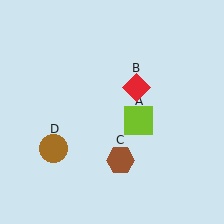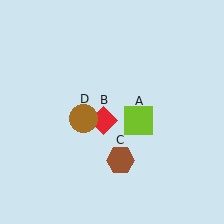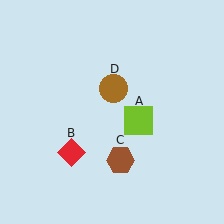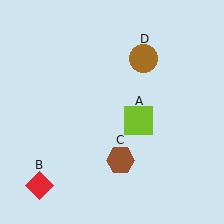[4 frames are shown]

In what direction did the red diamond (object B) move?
The red diamond (object B) moved down and to the left.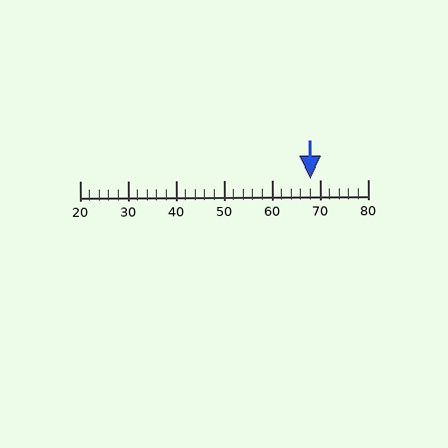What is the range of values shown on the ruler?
The ruler shows values from 20 to 80.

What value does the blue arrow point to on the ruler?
The blue arrow points to approximately 68.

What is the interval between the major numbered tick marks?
The major tick marks are spaced 10 units apart.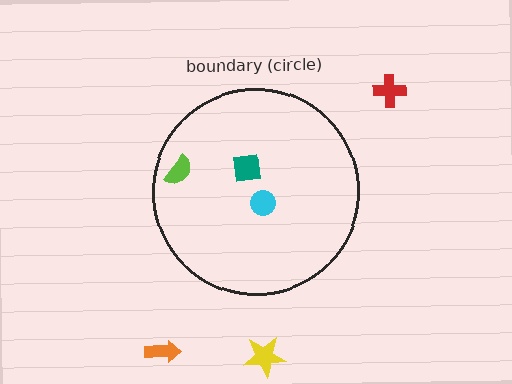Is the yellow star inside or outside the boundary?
Outside.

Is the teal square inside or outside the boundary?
Inside.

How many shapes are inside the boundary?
3 inside, 3 outside.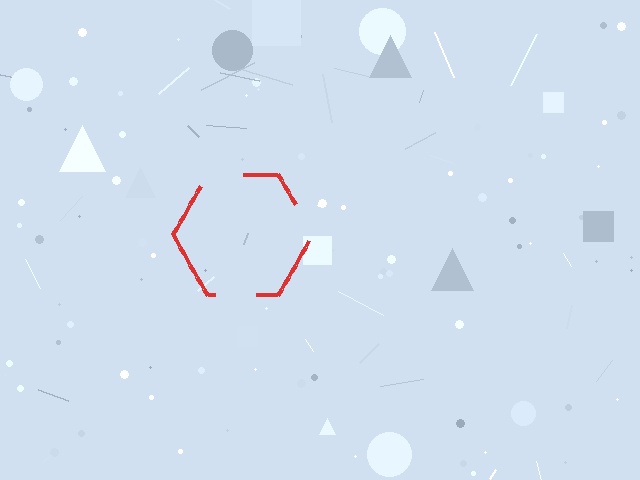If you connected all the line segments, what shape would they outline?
They would outline a hexagon.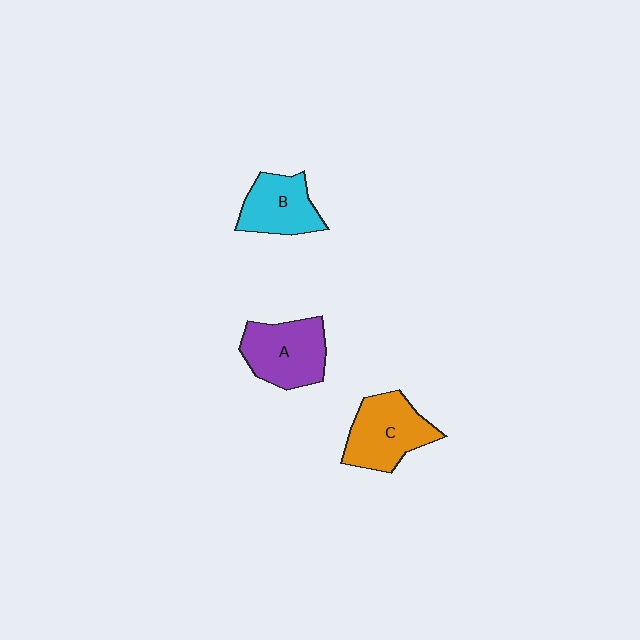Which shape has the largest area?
Shape C (orange).